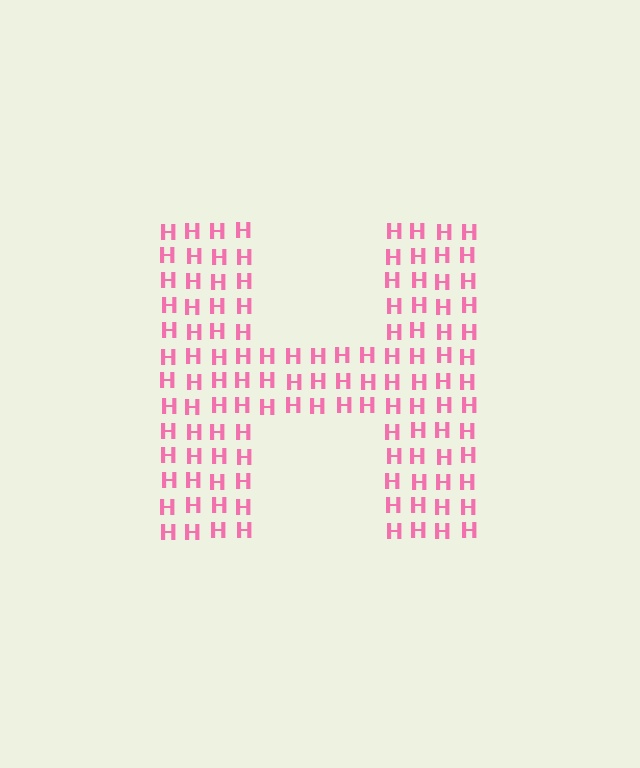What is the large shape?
The large shape is the letter H.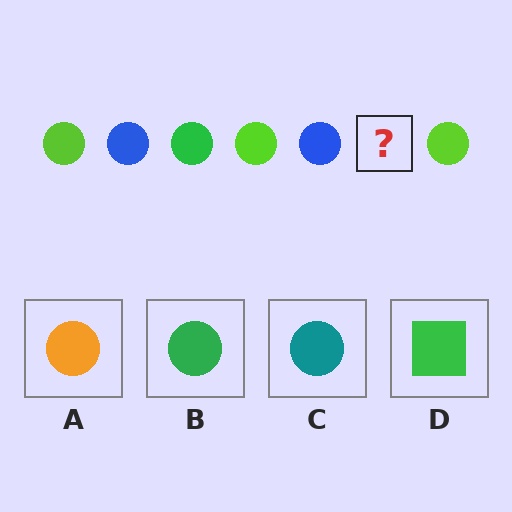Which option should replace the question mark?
Option B.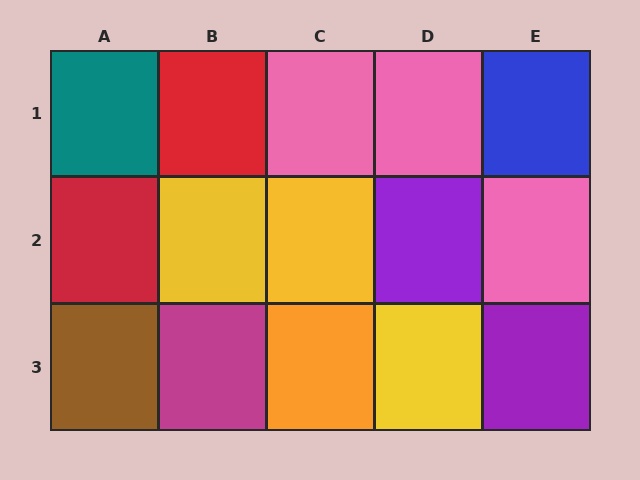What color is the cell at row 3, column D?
Yellow.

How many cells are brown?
1 cell is brown.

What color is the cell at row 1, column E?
Blue.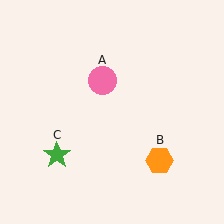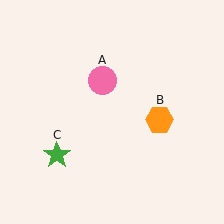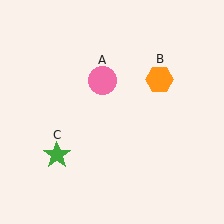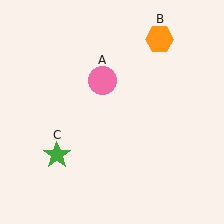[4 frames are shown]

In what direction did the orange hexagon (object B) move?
The orange hexagon (object B) moved up.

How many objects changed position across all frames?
1 object changed position: orange hexagon (object B).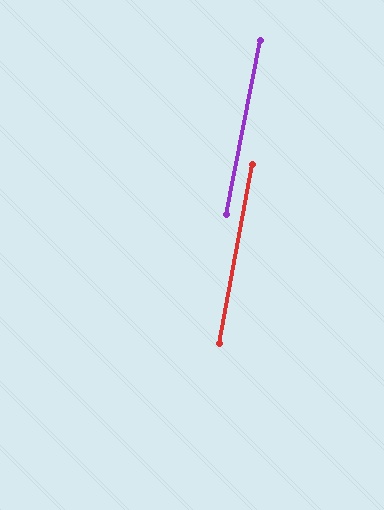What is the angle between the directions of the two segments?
Approximately 1 degree.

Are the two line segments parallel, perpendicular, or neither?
Parallel — their directions differ by only 0.7°.